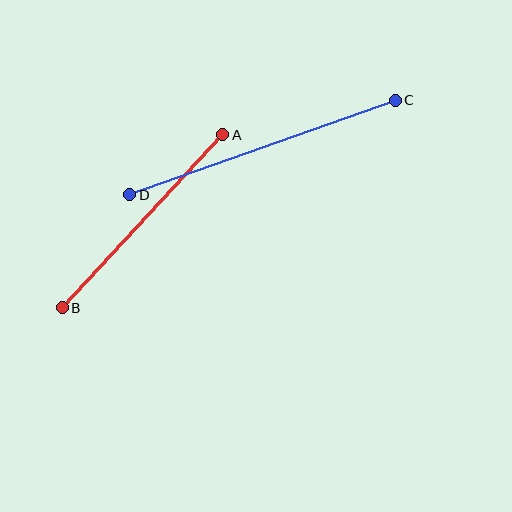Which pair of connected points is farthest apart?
Points C and D are farthest apart.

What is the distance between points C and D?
The distance is approximately 282 pixels.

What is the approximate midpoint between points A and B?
The midpoint is at approximately (142, 221) pixels.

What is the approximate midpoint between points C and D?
The midpoint is at approximately (262, 147) pixels.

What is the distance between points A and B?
The distance is approximately 236 pixels.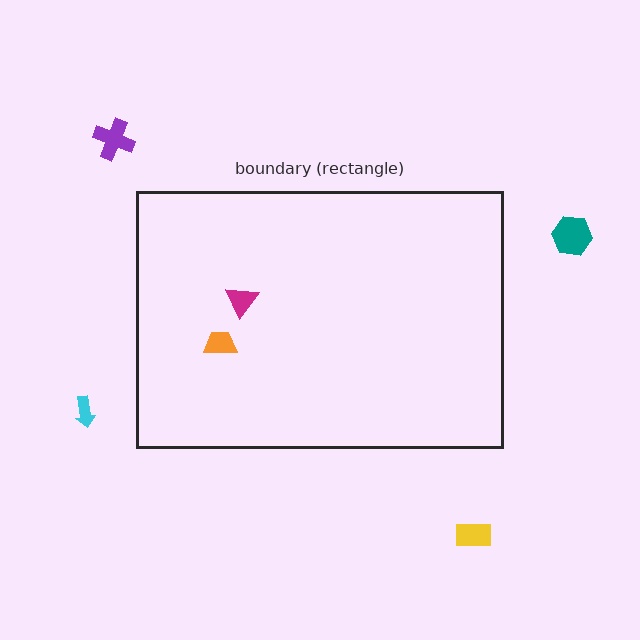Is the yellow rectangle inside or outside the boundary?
Outside.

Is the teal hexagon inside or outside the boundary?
Outside.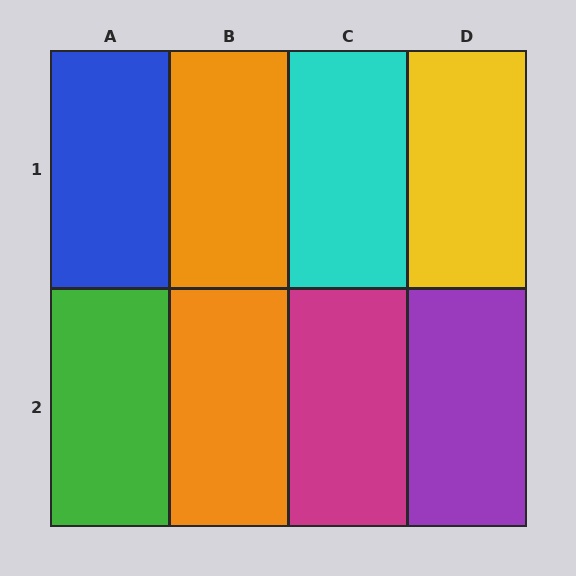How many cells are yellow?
1 cell is yellow.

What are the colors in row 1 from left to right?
Blue, orange, cyan, yellow.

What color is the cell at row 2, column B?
Orange.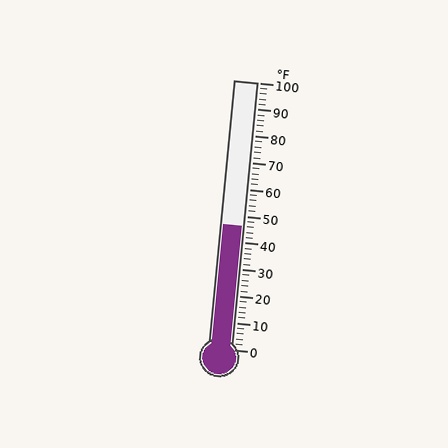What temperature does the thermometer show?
The thermometer shows approximately 46°F.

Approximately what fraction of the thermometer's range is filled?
The thermometer is filled to approximately 45% of its range.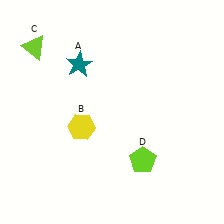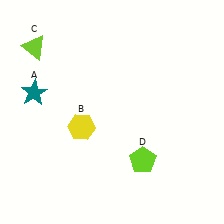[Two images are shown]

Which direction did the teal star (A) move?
The teal star (A) moved left.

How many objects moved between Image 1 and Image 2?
1 object moved between the two images.